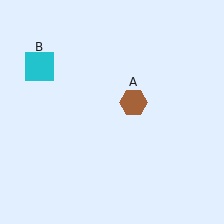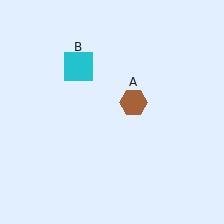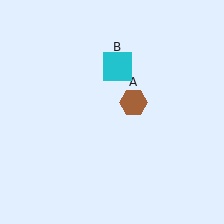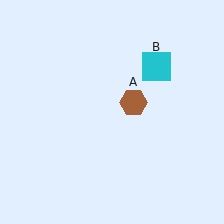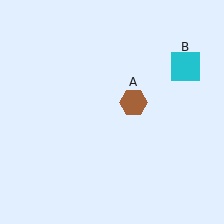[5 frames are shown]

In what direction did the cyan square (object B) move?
The cyan square (object B) moved right.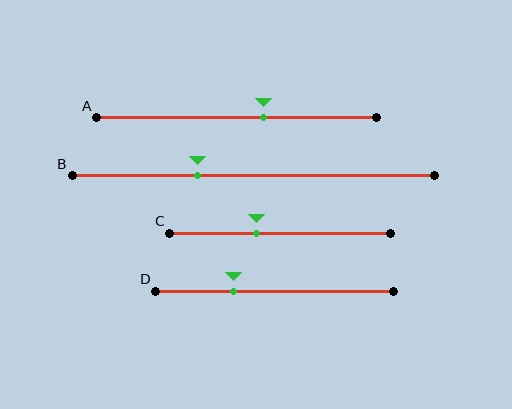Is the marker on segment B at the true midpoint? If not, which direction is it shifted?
No, the marker on segment B is shifted to the left by about 15% of the segment length.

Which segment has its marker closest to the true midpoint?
Segment A has its marker closest to the true midpoint.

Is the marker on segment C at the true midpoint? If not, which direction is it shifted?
No, the marker on segment C is shifted to the left by about 11% of the segment length.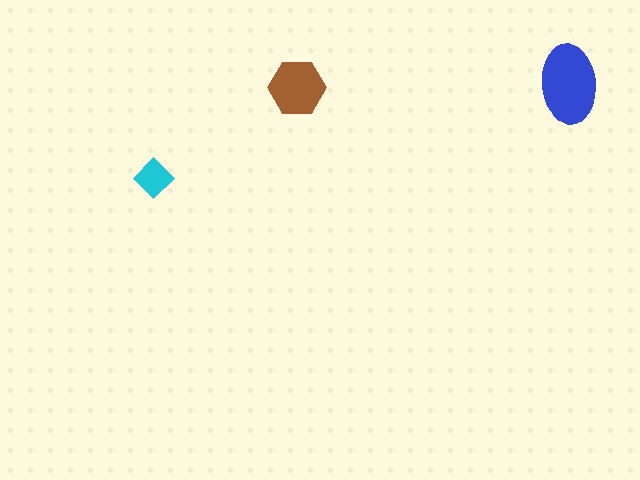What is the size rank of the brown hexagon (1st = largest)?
2nd.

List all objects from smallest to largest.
The cyan diamond, the brown hexagon, the blue ellipse.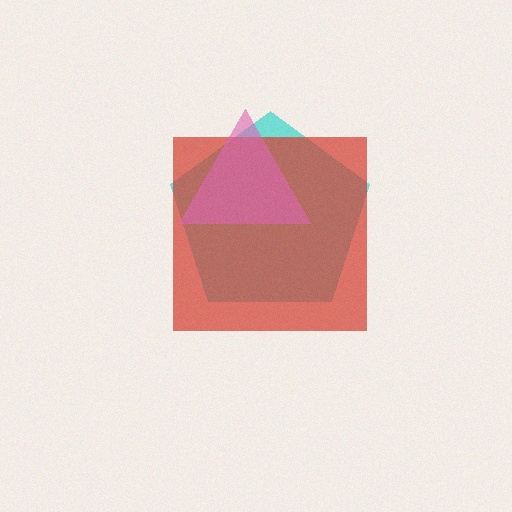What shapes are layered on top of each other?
The layered shapes are: a cyan pentagon, a red square, a pink triangle.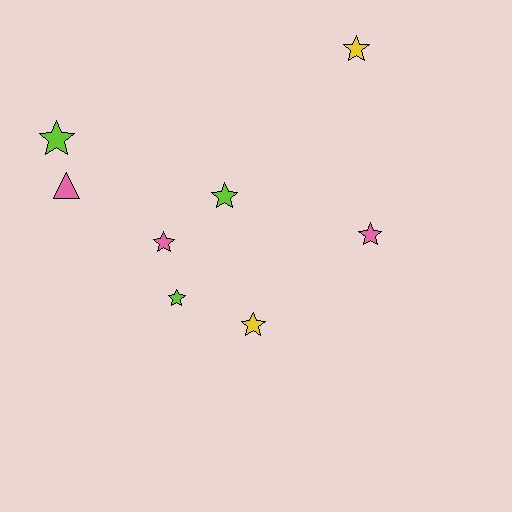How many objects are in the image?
There are 8 objects.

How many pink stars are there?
There are 2 pink stars.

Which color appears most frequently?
Pink, with 3 objects.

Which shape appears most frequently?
Star, with 7 objects.